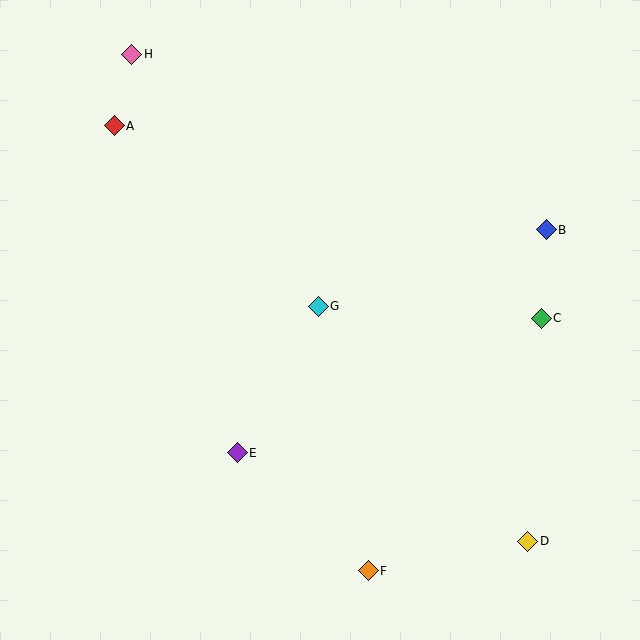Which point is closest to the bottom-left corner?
Point E is closest to the bottom-left corner.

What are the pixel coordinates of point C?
Point C is at (541, 318).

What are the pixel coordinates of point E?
Point E is at (237, 453).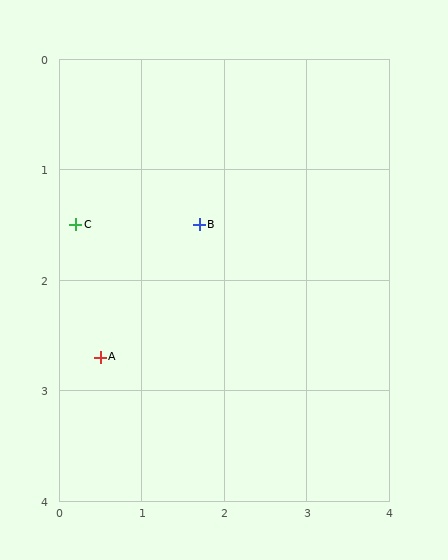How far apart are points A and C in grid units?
Points A and C are about 1.2 grid units apart.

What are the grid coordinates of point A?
Point A is at approximately (0.5, 2.7).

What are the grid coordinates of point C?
Point C is at approximately (0.2, 1.5).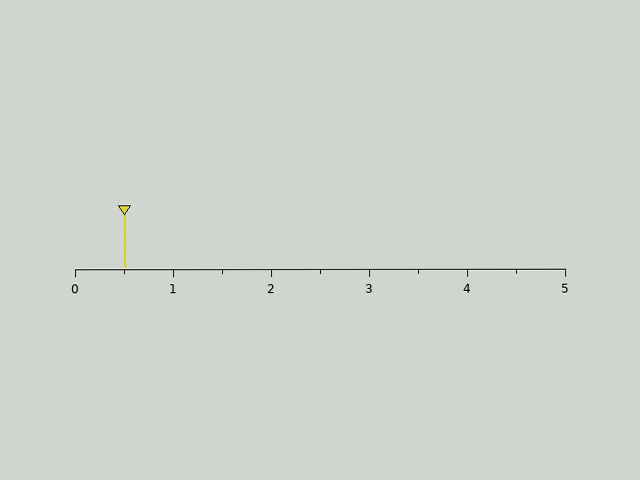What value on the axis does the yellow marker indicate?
The marker indicates approximately 0.5.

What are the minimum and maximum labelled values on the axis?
The axis runs from 0 to 5.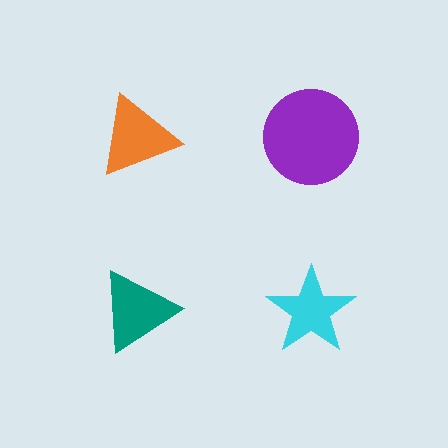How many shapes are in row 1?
2 shapes.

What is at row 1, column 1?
An orange triangle.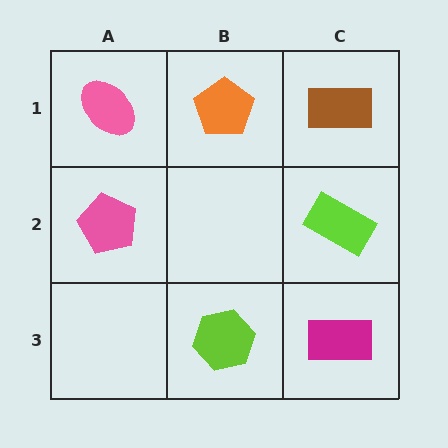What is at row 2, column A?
A pink pentagon.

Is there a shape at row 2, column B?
No, that cell is empty.